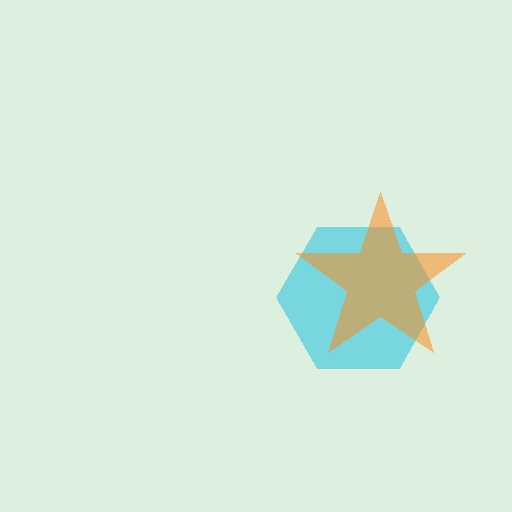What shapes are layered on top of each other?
The layered shapes are: a cyan hexagon, an orange star.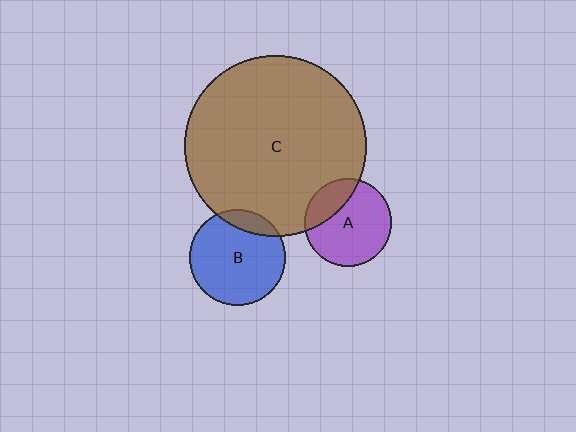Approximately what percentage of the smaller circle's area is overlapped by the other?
Approximately 15%.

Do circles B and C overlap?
Yes.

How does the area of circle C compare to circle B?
Approximately 3.6 times.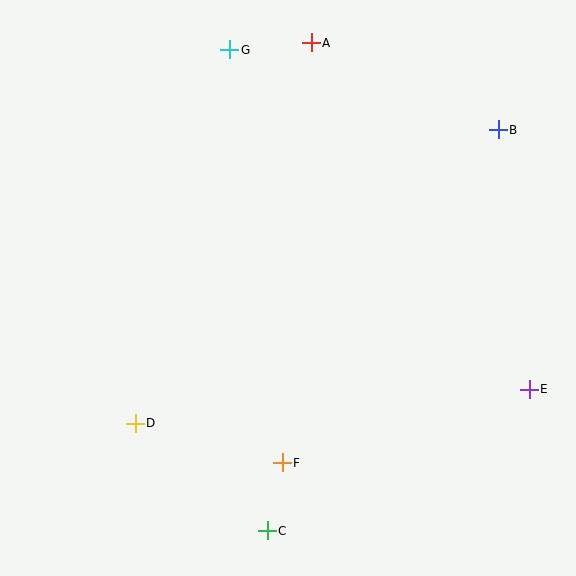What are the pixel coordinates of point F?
Point F is at (282, 463).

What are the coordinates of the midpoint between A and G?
The midpoint between A and G is at (270, 46).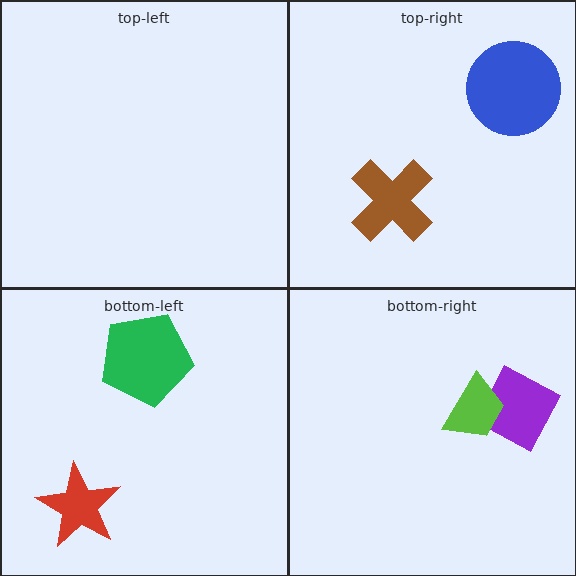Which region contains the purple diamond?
The bottom-right region.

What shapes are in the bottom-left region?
The green pentagon, the red star.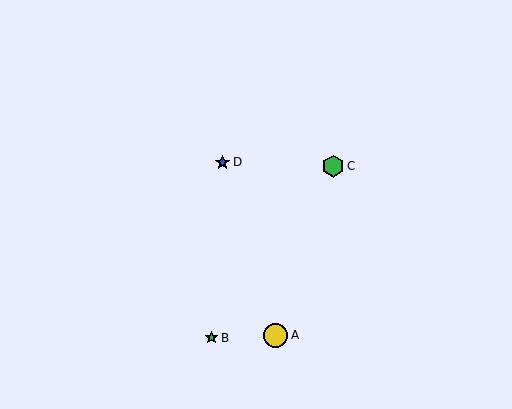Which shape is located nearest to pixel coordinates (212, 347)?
The green star (labeled B) at (212, 338) is nearest to that location.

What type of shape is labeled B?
Shape B is a green star.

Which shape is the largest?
The yellow circle (labeled A) is the largest.